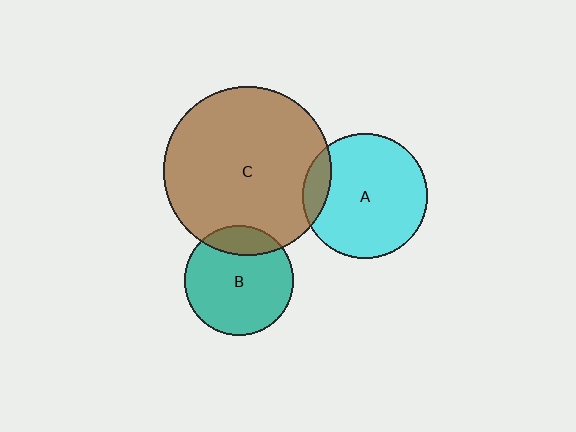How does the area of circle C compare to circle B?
Approximately 2.4 times.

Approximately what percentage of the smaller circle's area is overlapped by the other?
Approximately 20%.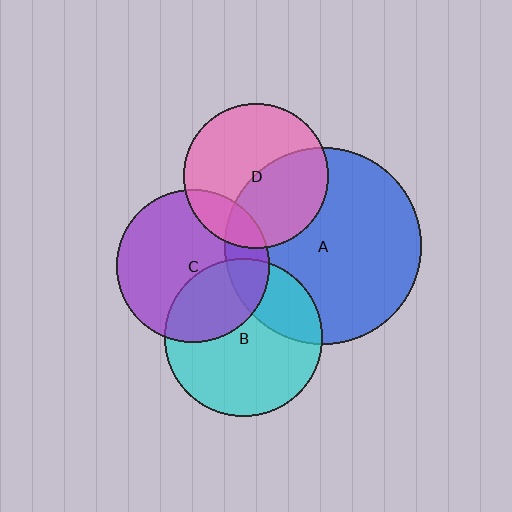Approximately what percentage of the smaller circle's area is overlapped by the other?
Approximately 25%.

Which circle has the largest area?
Circle A (blue).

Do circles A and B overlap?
Yes.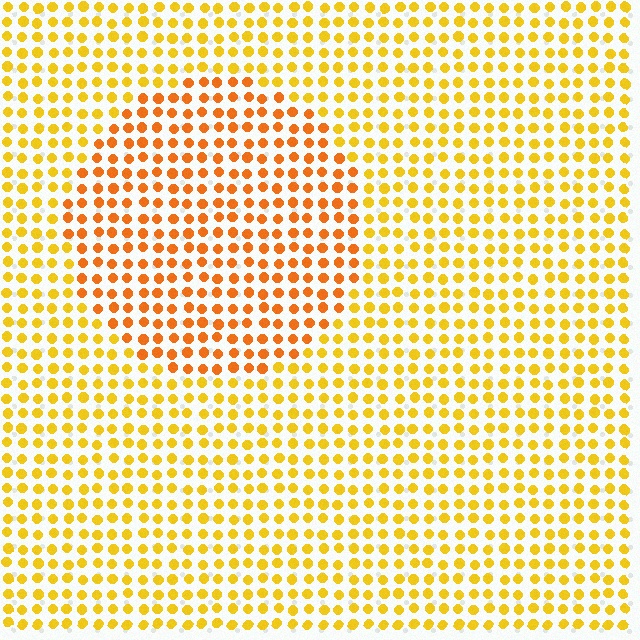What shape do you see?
I see a circle.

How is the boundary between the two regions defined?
The boundary is defined purely by a slight shift in hue (about 25 degrees). Spacing, size, and orientation are identical on both sides.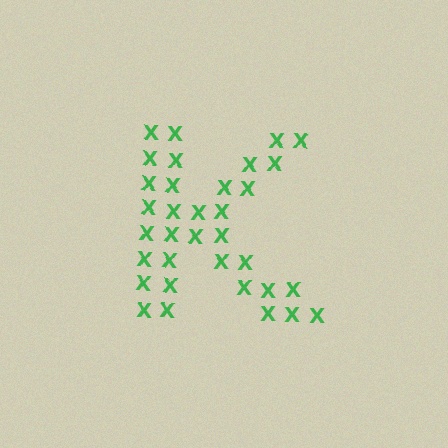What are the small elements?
The small elements are letter X's.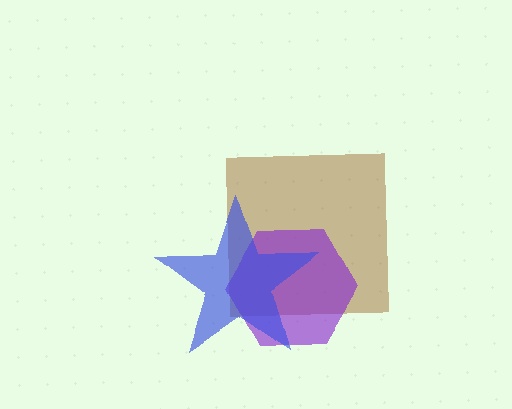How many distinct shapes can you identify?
There are 3 distinct shapes: a brown square, a purple hexagon, a blue star.